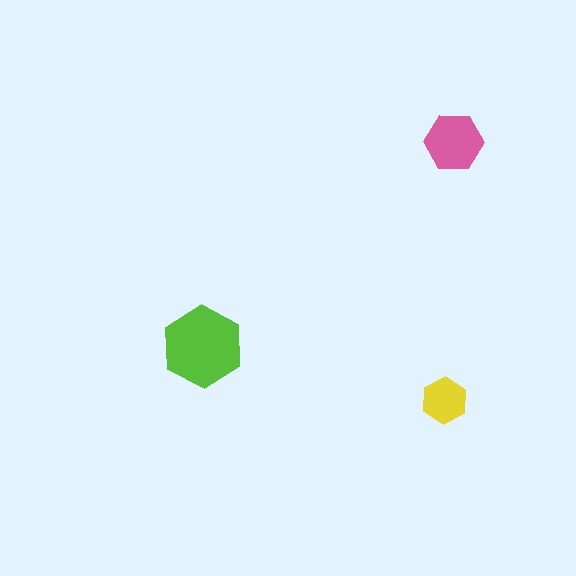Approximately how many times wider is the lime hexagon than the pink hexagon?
About 1.5 times wider.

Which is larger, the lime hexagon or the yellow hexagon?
The lime one.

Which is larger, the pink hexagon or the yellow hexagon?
The pink one.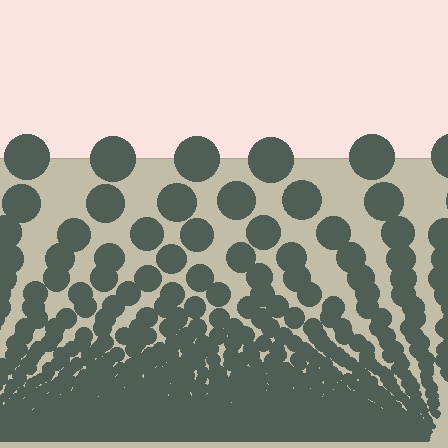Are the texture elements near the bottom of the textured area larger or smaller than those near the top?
Smaller. The gradient is inverted — elements near the bottom are smaller and denser.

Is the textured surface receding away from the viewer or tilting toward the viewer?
The surface appears to tilt toward the viewer. Texture elements get larger and sparser toward the top.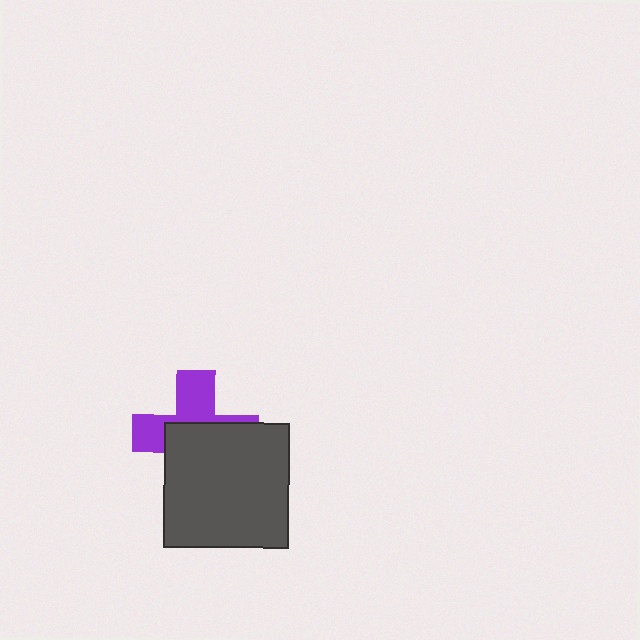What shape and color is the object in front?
The object in front is a dark gray square.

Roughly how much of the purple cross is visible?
A small part of it is visible (roughly 44%).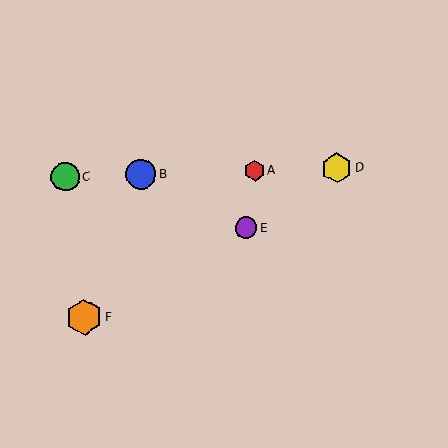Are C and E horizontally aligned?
No, C is at y≈177 and E is at y≈228.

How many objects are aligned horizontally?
4 objects (A, B, C, D) are aligned horizontally.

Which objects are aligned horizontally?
Objects A, B, C, D are aligned horizontally.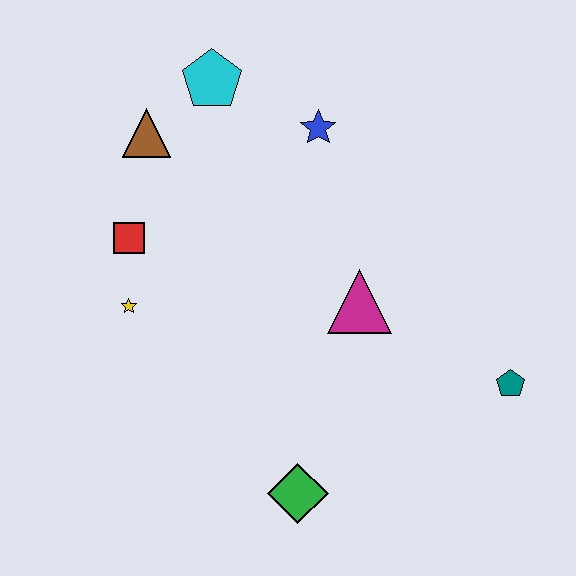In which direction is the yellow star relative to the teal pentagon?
The yellow star is to the left of the teal pentagon.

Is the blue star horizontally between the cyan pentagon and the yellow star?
No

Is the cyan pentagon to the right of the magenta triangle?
No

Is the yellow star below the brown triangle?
Yes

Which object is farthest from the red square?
The teal pentagon is farthest from the red square.